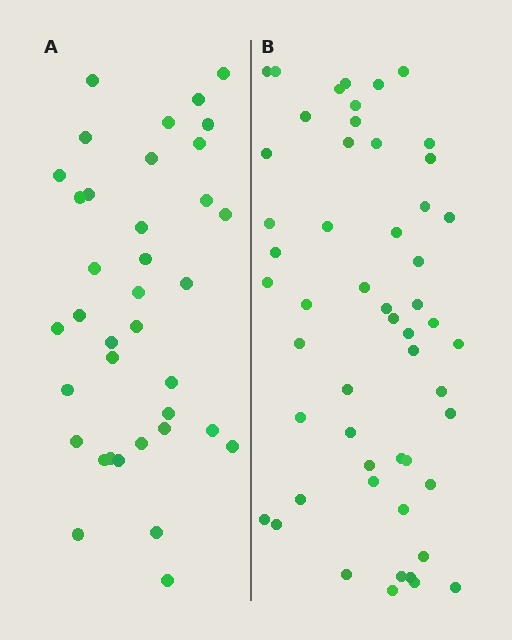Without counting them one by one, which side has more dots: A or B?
Region B (the right region) has more dots.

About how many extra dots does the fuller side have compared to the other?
Region B has approximately 15 more dots than region A.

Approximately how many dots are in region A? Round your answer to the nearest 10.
About 40 dots. (The exact count is 37, which rounds to 40.)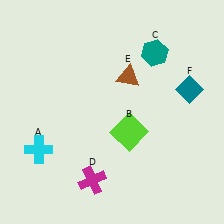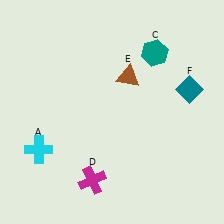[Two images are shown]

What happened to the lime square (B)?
The lime square (B) was removed in Image 2. It was in the bottom-right area of Image 1.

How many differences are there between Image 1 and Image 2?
There is 1 difference between the two images.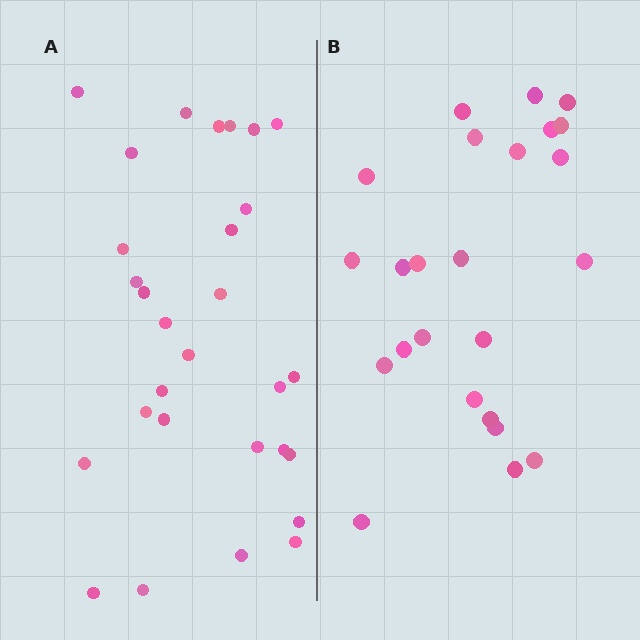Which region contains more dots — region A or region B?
Region A (the left region) has more dots.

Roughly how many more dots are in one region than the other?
Region A has about 5 more dots than region B.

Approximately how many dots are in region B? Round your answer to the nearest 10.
About 20 dots. (The exact count is 24, which rounds to 20.)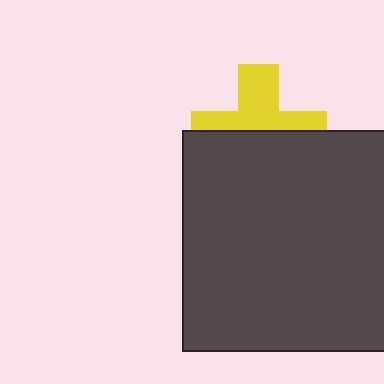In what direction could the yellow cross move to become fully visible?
The yellow cross could move up. That would shift it out from behind the dark gray rectangle entirely.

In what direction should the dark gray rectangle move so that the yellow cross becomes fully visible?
The dark gray rectangle should move down. That is the shortest direction to clear the overlap and leave the yellow cross fully visible.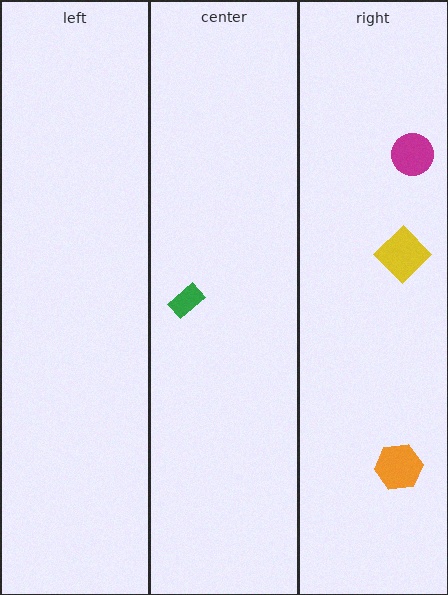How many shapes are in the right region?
3.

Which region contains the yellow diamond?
The right region.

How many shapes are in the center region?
1.